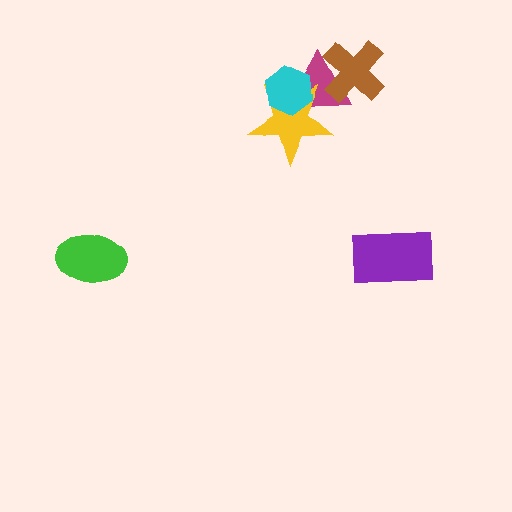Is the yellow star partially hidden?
Yes, it is partially covered by another shape.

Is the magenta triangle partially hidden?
Yes, it is partially covered by another shape.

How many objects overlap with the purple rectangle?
0 objects overlap with the purple rectangle.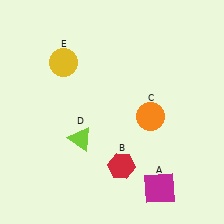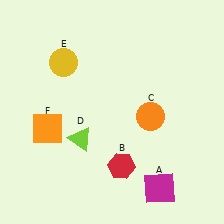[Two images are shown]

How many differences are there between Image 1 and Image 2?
There is 1 difference between the two images.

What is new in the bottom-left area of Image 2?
An orange square (F) was added in the bottom-left area of Image 2.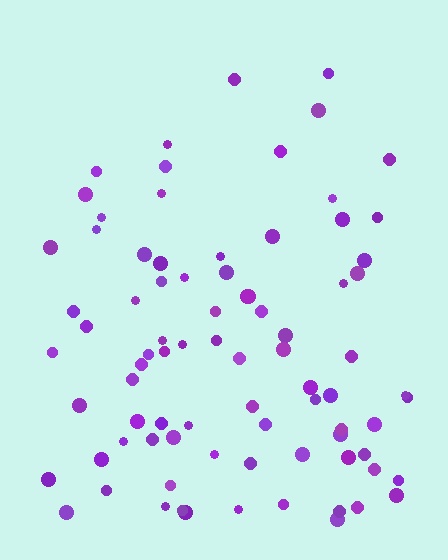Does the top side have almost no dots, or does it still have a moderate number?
Still a moderate number, just noticeably fewer than the bottom.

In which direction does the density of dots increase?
From top to bottom, with the bottom side densest.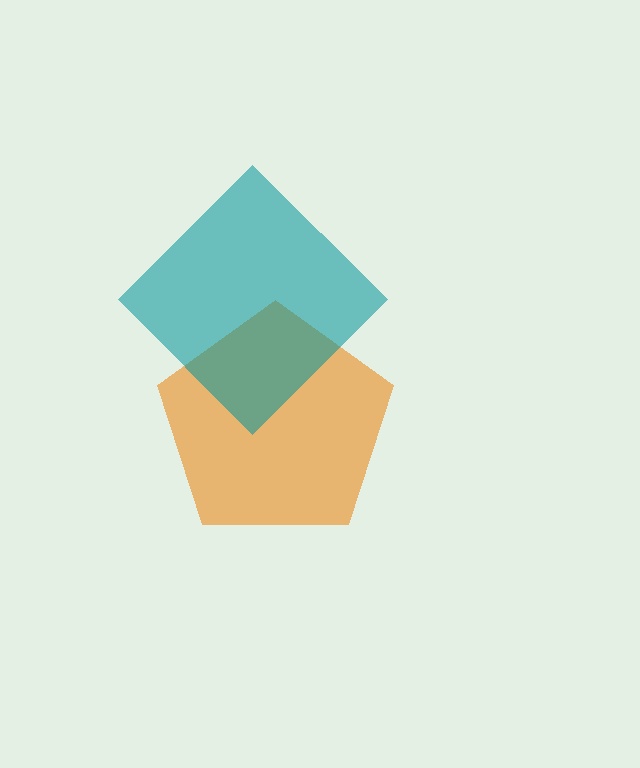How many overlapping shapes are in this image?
There are 2 overlapping shapes in the image.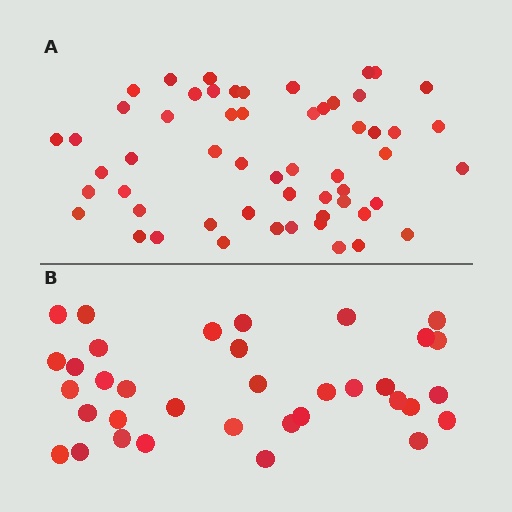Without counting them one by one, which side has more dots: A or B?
Region A (the top region) has more dots.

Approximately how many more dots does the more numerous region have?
Region A has approximately 20 more dots than region B.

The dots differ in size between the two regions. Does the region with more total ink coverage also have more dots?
No. Region B has more total ink coverage because its dots are larger, but region A actually contains more individual dots. Total area can be misleading — the number of items is what matters here.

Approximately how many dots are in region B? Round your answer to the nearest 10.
About 40 dots. (The exact count is 35, which rounds to 40.)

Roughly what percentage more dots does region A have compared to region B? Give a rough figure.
About 60% more.